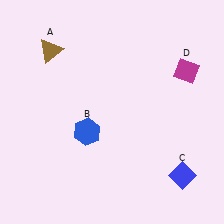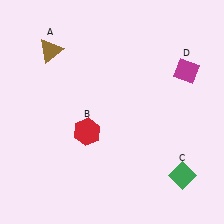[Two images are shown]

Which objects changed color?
B changed from blue to red. C changed from blue to green.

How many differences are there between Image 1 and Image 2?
There are 2 differences between the two images.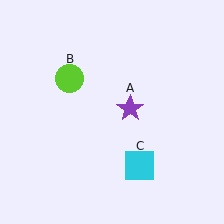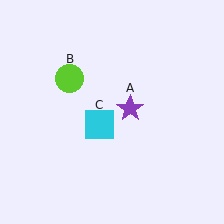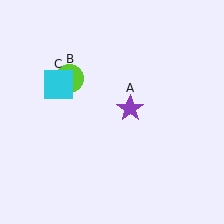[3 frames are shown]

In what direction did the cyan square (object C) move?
The cyan square (object C) moved up and to the left.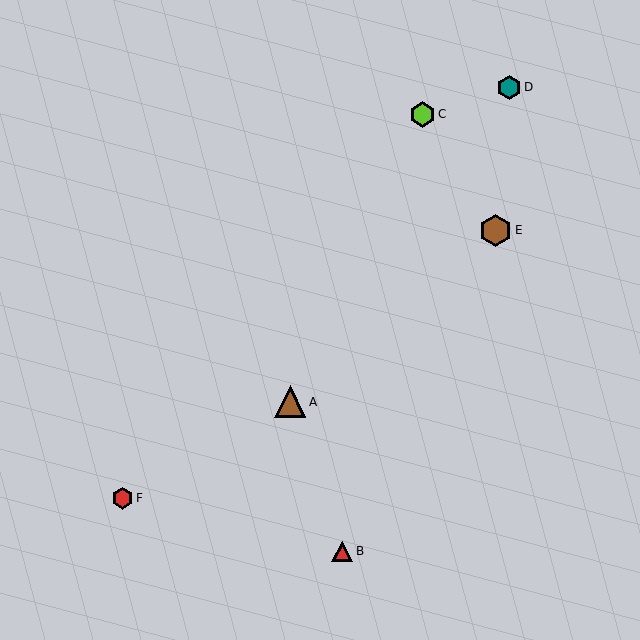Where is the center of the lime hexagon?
The center of the lime hexagon is at (423, 114).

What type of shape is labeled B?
Shape B is a red triangle.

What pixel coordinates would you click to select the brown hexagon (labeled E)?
Click at (496, 230) to select the brown hexagon E.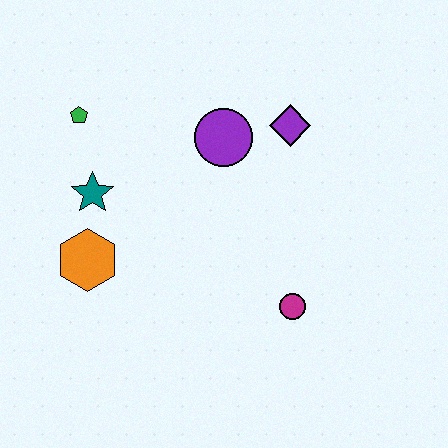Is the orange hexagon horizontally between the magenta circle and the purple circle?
No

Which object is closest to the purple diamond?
The purple circle is closest to the purple diamond.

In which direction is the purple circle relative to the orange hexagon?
The purple circle is to the right of the orange hexagon.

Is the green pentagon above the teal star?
Yes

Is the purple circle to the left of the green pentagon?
No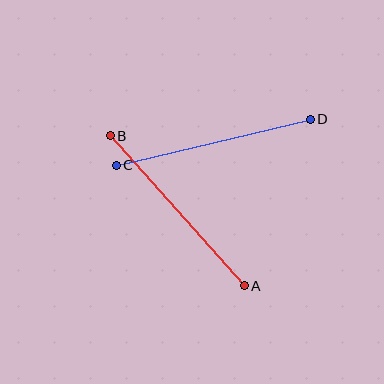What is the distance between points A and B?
The distance is approximately 201 pixels.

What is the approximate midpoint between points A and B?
The midpoint is at approximately (177, 211) pixels.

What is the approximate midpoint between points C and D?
The midpoint is at approximately (213, 142) pixels.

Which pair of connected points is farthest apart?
Points A and B are farthest apart.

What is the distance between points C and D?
The distance is approximately 199 pixels.